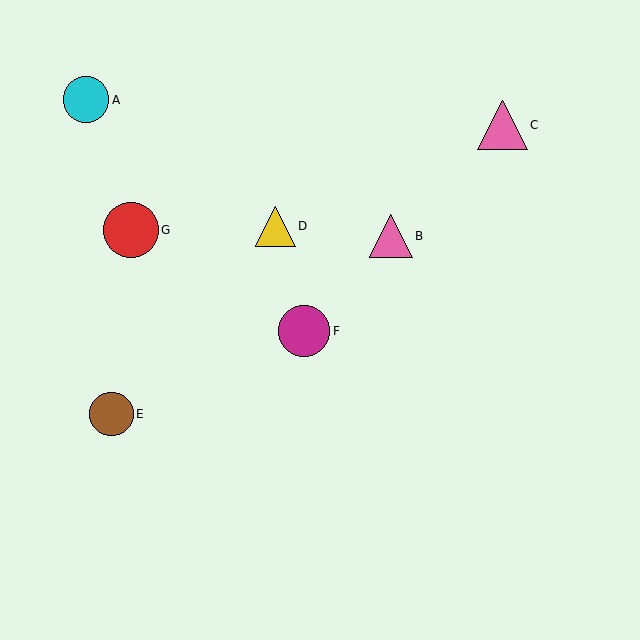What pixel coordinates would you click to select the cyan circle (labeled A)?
Click at (86, 100) to select the cyan circle A.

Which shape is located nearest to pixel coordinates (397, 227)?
The pink triangle (labeled B) at (391, 236) is nearest to that location.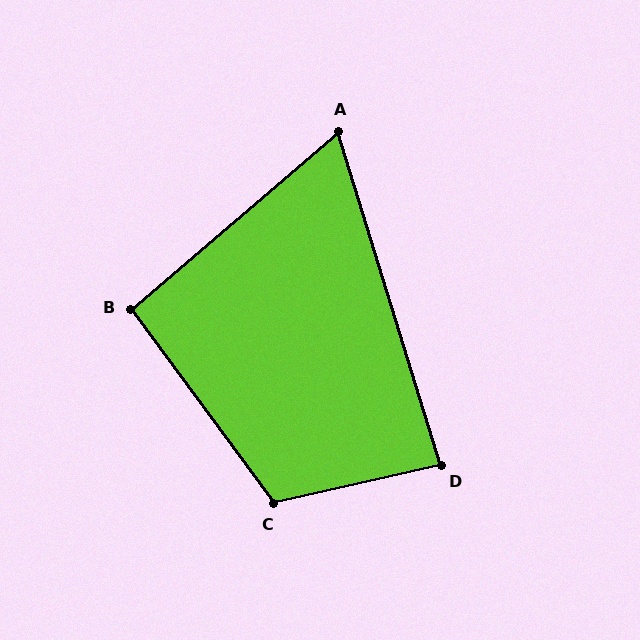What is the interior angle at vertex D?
Approximately 86 degrees (approximately right).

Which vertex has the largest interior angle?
C, at approximately 113 degrees.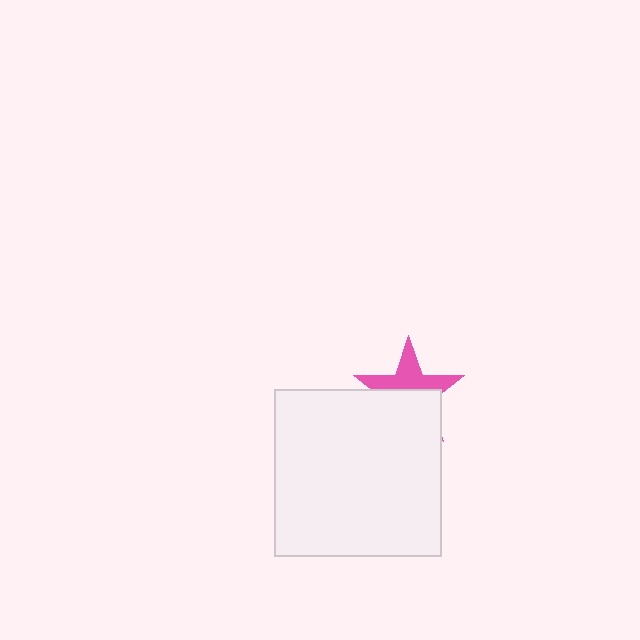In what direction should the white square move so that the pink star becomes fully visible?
The white square should move down. That is the shortest direction to clear the overlap and leave the pink star fully visible.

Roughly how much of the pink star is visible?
About half of it is visible (roughly 46%).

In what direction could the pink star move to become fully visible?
The pink star could move up. That would shift it out from behind the white square entirely.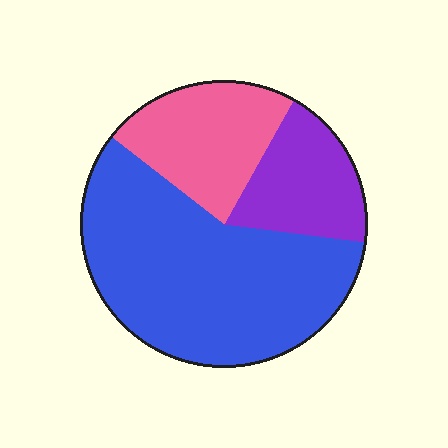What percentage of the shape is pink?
Pink covers roughly 25% of the shape.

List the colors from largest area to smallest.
From largest to smallest: blue, pink, purple.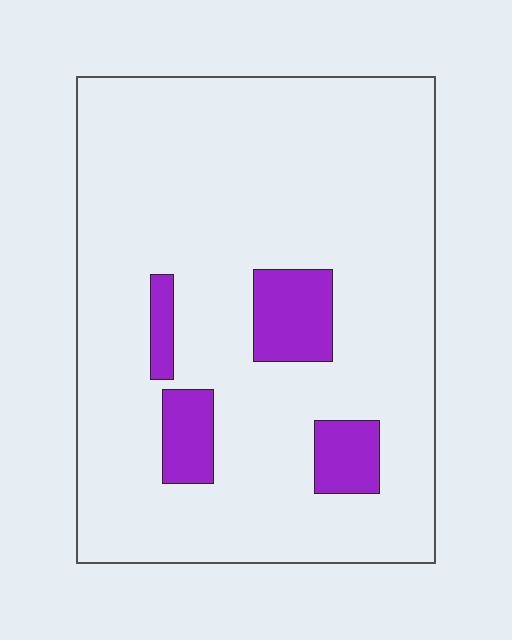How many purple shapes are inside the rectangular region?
4.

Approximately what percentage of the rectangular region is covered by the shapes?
Approximately 10%.